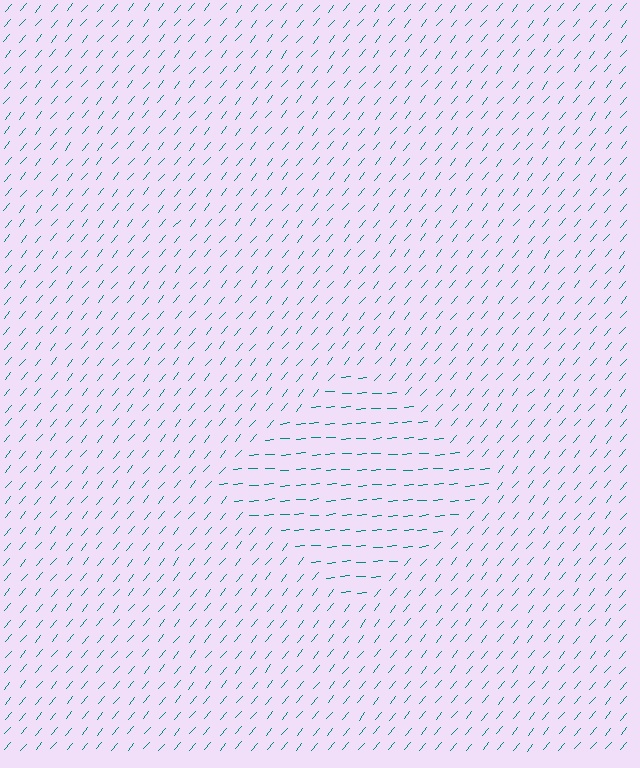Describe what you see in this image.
The image is filled with small teal line segments. A diamond region in the image has lines oriented differently from the surrounding lines, creating a visible texture boundary.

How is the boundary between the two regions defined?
The boundary is defined purely by a change in line orientation (approximately 45 degrees difference). All lines are the same color and thickness.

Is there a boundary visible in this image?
Yes, there is a texture boundary formed by a change in line orientation.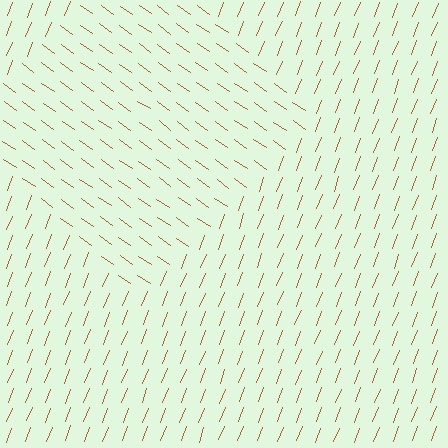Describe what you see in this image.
The image is filled with small brown line segments. A diamond region in the image has lines oriented differently from the surrounding lines, creating a visible texture boundary.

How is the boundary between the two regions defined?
The boundary is defined purely by a change in line orientation (approximately 76 degrees difference). All lines are the same color and thickness.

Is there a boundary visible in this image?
Yes, there is a texture boundary formed by a change in line orientation.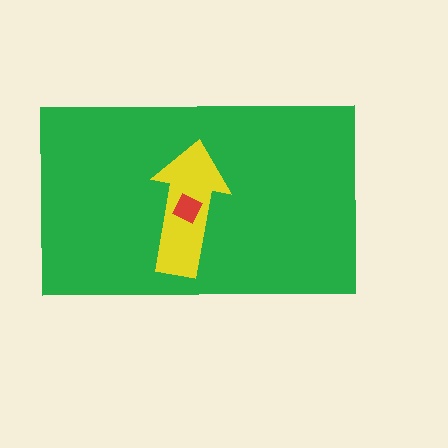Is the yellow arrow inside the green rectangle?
Yes.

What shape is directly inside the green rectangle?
The yellow arrow.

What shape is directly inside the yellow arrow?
The red diamond.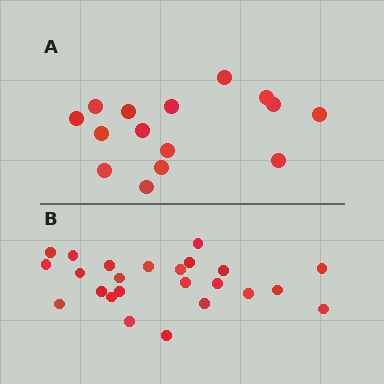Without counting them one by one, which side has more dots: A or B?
Region B (the bottom region) has more dots.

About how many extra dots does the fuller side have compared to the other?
Region B has roughly 8 or so more dots than region A.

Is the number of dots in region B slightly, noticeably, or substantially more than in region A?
Region B has substantially more. The ratio is roughly 1.6 to 1.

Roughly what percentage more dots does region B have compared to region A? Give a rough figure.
About 60% more.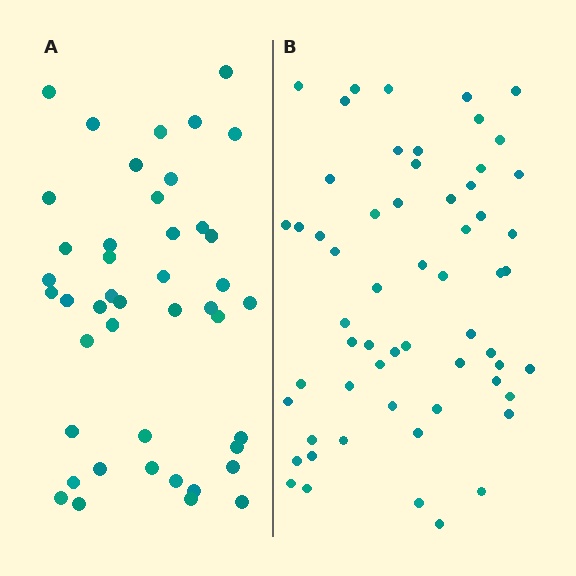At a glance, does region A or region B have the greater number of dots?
Region B (the right region) has more dots.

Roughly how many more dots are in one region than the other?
Region B has approximately 15 more dots than region A.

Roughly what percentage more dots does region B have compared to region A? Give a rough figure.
About 35% more.